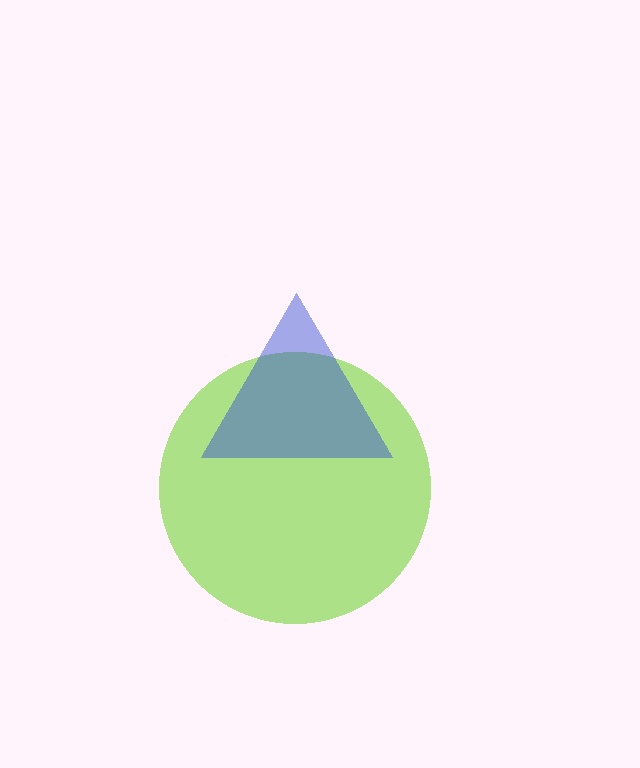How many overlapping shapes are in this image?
There are 2 overlapping shapes in the image.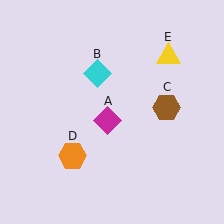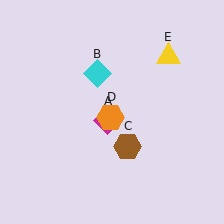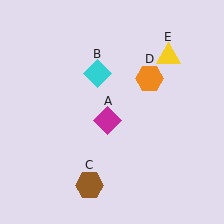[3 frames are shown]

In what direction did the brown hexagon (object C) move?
The brown hexagon (object C) moved down and to the left.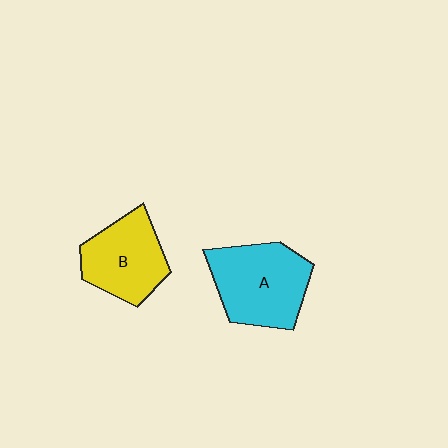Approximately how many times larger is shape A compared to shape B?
Approximately 1.2 times.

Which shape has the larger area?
Shape A (cyan).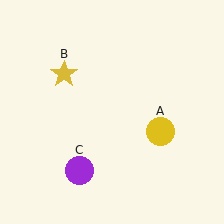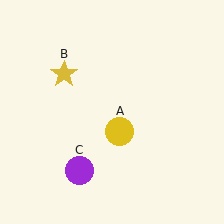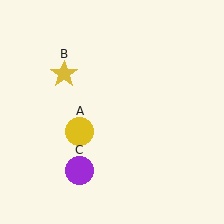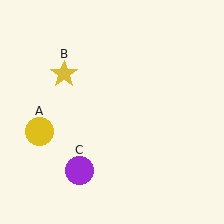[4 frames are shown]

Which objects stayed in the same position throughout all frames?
Yellow star (object B) and purple circle (object C) remained stationary.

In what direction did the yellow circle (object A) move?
The yellow circle (object A) moved left.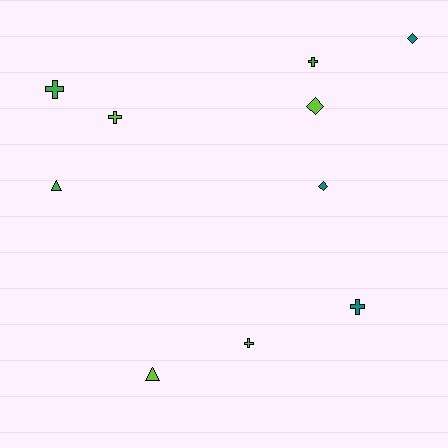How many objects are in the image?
There are 10 objects.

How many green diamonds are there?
There are no green diamonds.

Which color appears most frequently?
Lime, with 4 objects.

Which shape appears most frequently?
Cross, with 5 objects.